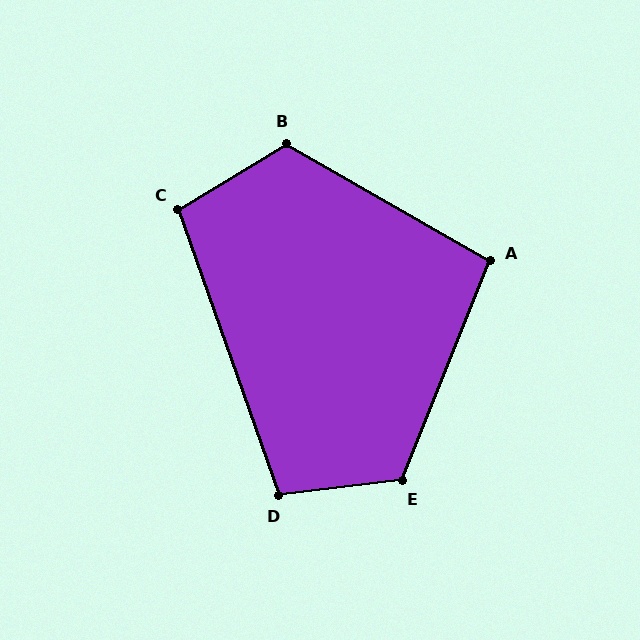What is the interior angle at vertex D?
Approximately 102 degrees (obtuse).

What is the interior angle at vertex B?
Approximately 119 degrees (obtuse).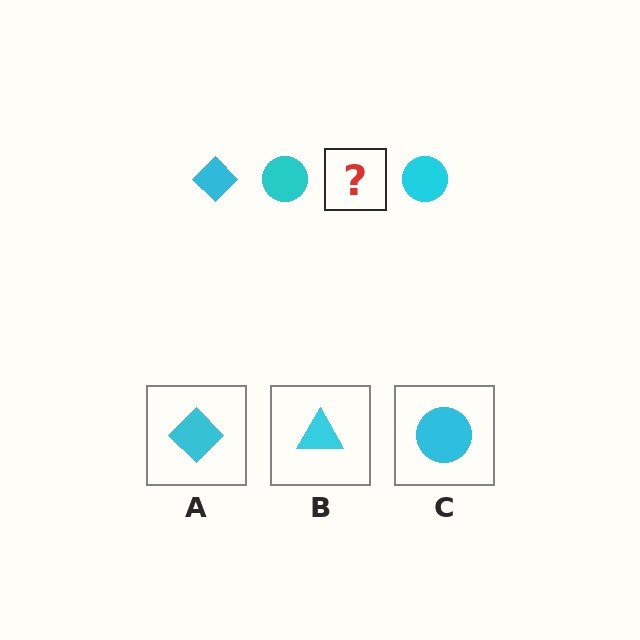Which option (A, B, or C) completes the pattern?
A.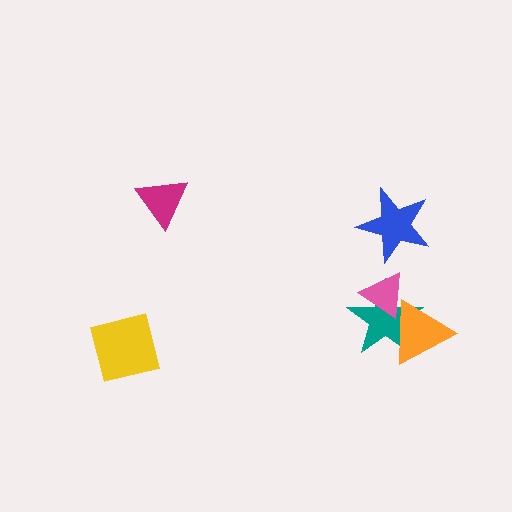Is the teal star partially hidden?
Yes, it is partially covered by another shape.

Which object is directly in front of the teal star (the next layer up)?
The orange triangle is directly in front of the teal star.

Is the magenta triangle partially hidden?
No, no other shape covers it.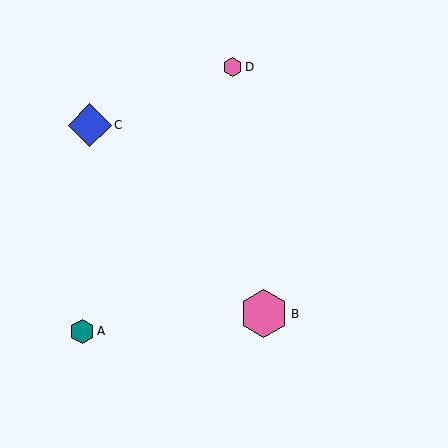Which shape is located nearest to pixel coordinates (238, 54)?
The pink hexagon (labeled D) at (233, 67) is nearest to that location.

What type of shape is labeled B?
Shape B is a pink hexagon.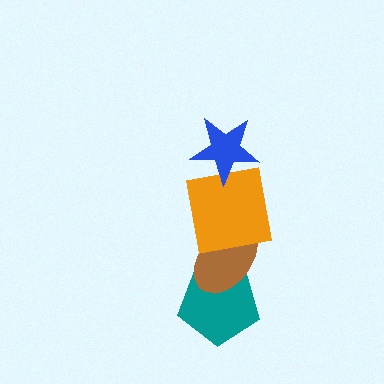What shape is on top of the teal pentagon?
The brown ellipse is on top of the teal pentagon.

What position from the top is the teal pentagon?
The teal pentagon is 4th from the top.